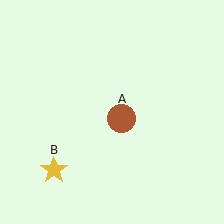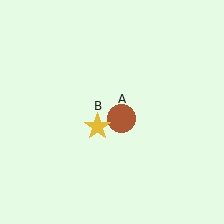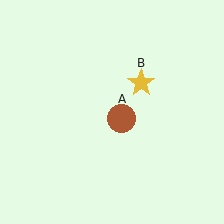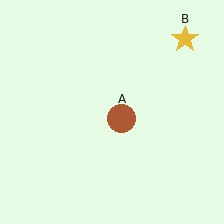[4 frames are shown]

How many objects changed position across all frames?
1 object changed position: yellow star (object B).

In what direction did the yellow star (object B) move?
The yellow star (object B) moved up and to the right.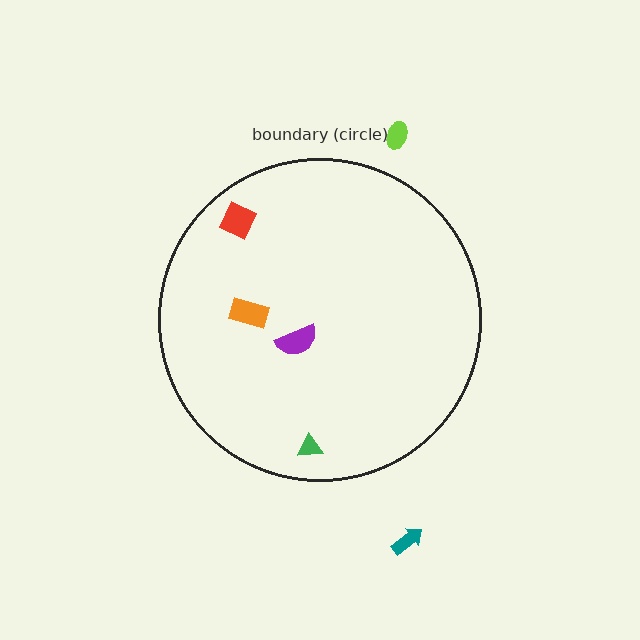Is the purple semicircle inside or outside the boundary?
Inside.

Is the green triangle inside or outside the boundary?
Inside.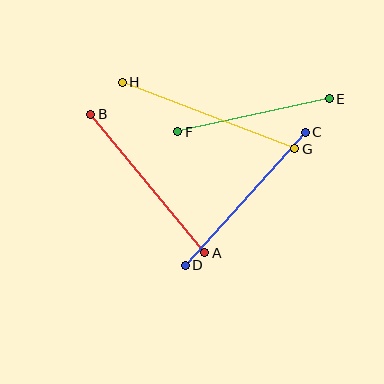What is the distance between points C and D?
The distance is approximately 179 pixels.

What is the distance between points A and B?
The distance is approximately 180 pixels.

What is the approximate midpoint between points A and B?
The midpoint is at approximately (148, 183) pixels.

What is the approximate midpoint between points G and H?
The midpoint is at approximately (208, 116) pixels.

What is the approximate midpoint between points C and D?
The midpoint is at approximately (245, 199) pixels.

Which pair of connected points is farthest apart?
Points G and H are farthest apart.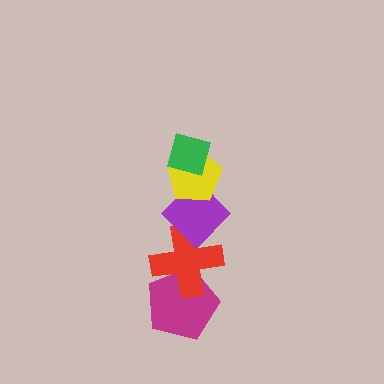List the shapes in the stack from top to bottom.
From top to bottom: the green square, the yellow pentagon, the purple diamond, the red cross, the magenta pentagon.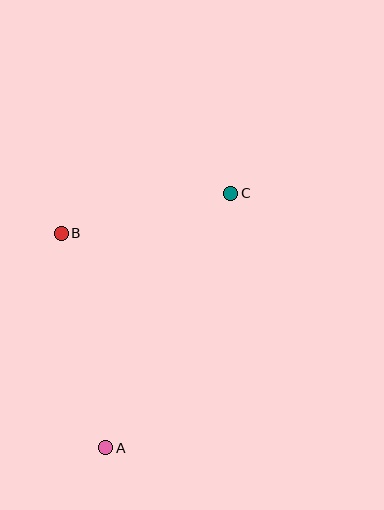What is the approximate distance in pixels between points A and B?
The distance between A and B is approximately 219 pixels.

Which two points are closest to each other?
Points B and C are closest to each other.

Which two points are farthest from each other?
Points A and C are farthest from each other.